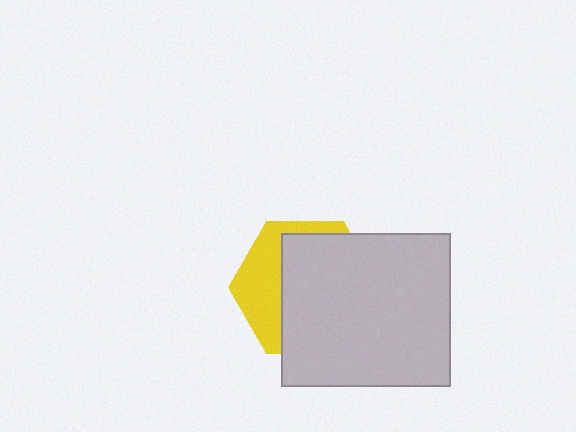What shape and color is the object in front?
The object in front is a light gray rectangle.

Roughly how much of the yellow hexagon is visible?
A small part of it is visible (roughly 35%).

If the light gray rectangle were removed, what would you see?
You would see the complete yellow hexagon.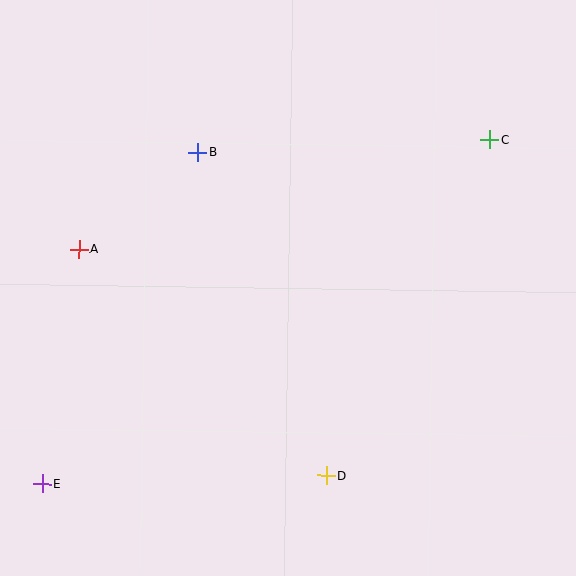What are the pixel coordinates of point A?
Point A is at (79, 249).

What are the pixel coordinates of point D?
Point D is at (327, 475).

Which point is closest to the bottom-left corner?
Point E is closest to the bottom-left corner.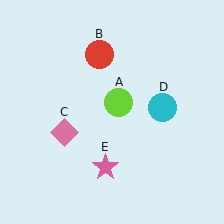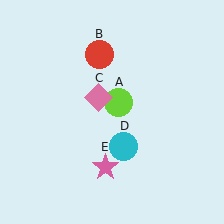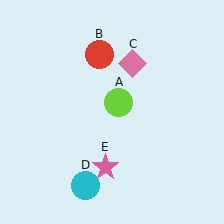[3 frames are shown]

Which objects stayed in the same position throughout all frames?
Lime circle (object A) and red circle (object B) and pink star (object E) remained stationary.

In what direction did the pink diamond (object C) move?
The pink diamond (object C) moved up and to the right.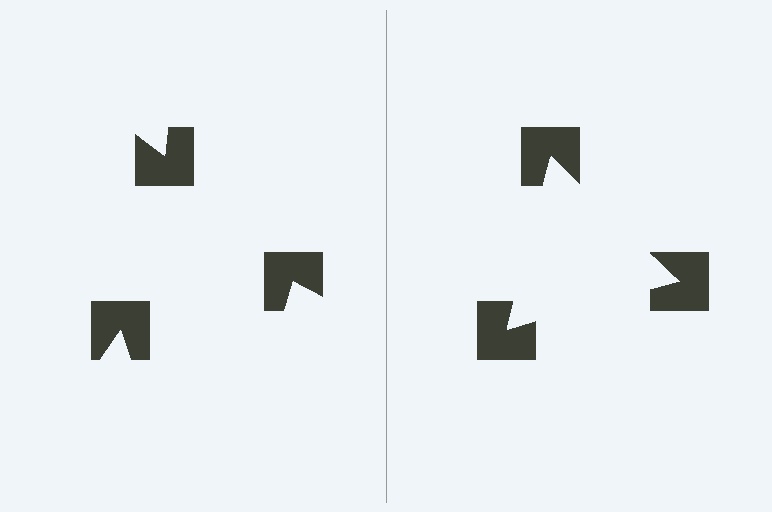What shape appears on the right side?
An illusory triangle.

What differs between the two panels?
The notched squares are positioned identically on both sides; only the wedge orientations differ. On the right they align to a triangle; on the left they are misaligned.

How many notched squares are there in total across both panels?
6 — 3 on each side.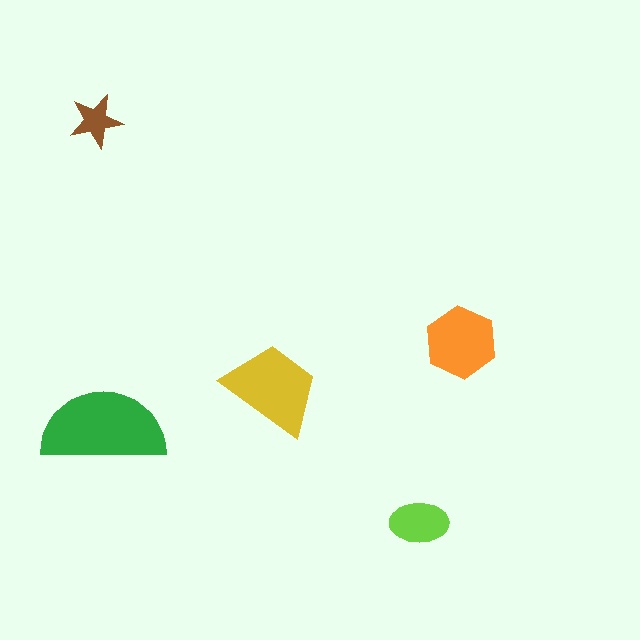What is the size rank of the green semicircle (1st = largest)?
1st.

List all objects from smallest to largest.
The brown star, the lime ellipse, the orange hexagon, the yellow trapezoid, the green semicircle.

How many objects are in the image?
There are 5 objects in the image.